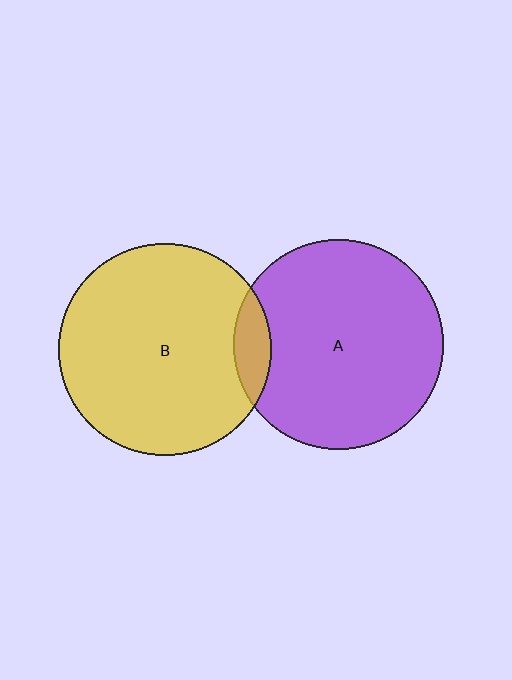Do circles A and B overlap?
Yes.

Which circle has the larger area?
Circle B (yellow).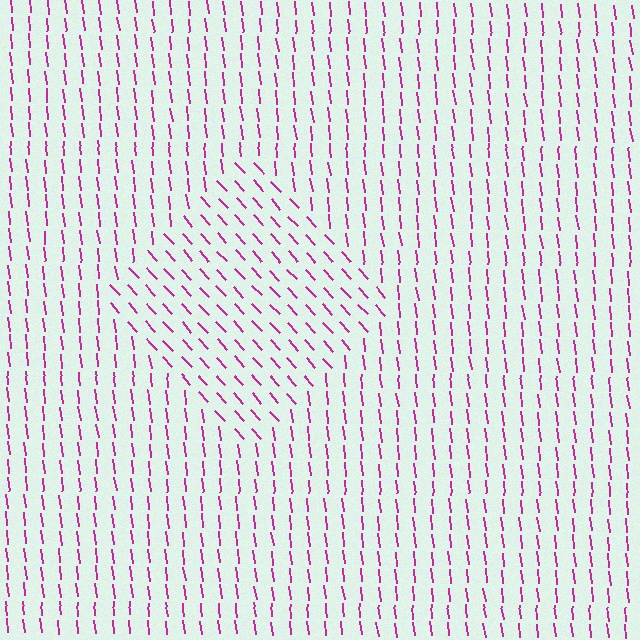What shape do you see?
I see a diamond.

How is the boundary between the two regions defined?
The boundary is defined purely by a change in line orientation (approximately 35 degrees difference). All lines are the same color and thickness.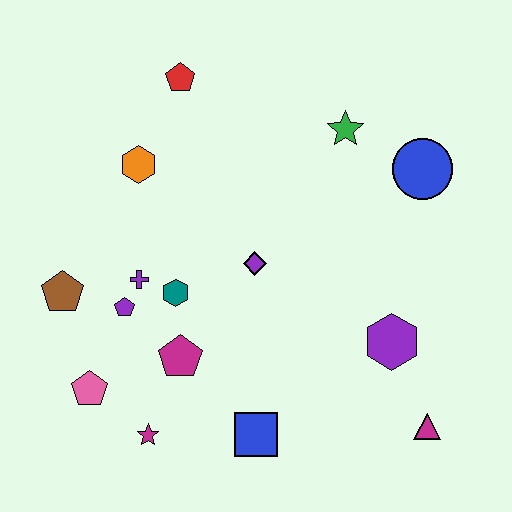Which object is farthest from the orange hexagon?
The magenta triangle is farthest from the orange hexagon.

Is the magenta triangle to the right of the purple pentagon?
Yes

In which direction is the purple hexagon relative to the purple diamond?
The purple hexagon is to the right of the purple diamond.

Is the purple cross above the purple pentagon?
Yes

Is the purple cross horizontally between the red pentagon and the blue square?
No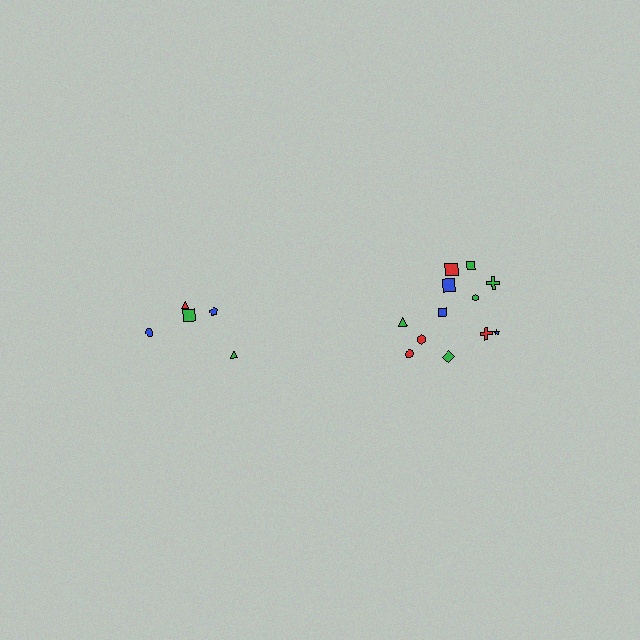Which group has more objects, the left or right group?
The right group.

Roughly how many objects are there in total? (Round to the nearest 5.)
Roughly 15 objects in total.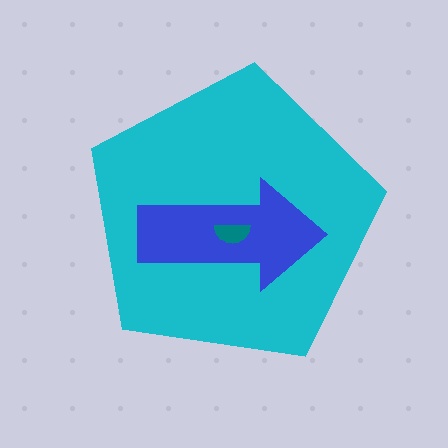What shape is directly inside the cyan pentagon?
The blue arrow.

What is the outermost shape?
The cyan pentagon.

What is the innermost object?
The teal semicircle.